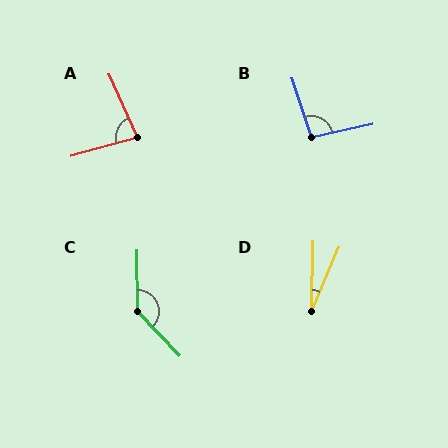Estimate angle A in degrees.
Approximately 82 degrees.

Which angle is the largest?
C, at approximately 136 degrees.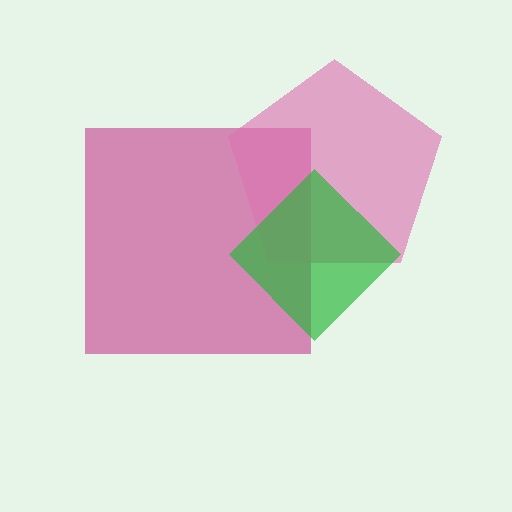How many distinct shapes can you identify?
There are 3 distinct shapes: a magenta square, a pink pentagon, a green diamond.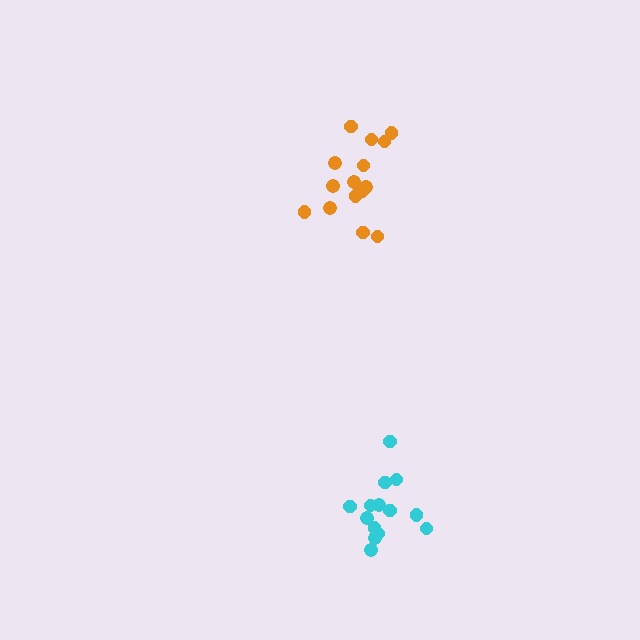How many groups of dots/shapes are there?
There are 2 groups.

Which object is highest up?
The orange cluster is topmost.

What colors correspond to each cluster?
The clusters are colored: orange, cyan.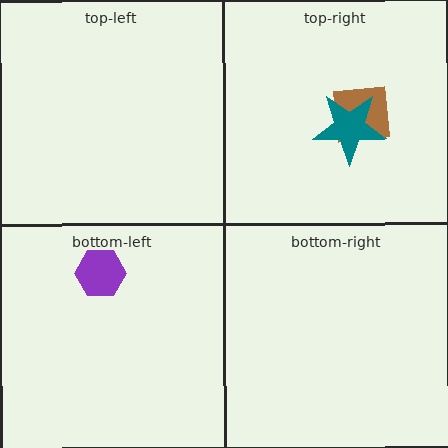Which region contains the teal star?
The top-right region.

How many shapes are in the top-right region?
2.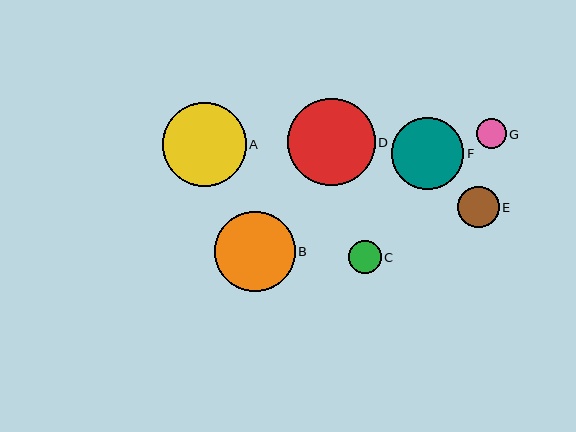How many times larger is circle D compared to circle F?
Circle D is approximately 1.2 times the size of circle F.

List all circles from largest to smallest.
From largest to smallest: D, A, B, F, E, C, G.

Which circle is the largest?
Circle D is the largest with a size of approximately 87 pixels.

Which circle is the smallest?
Circle G is the smallest with a size of approximately 29 pixels.